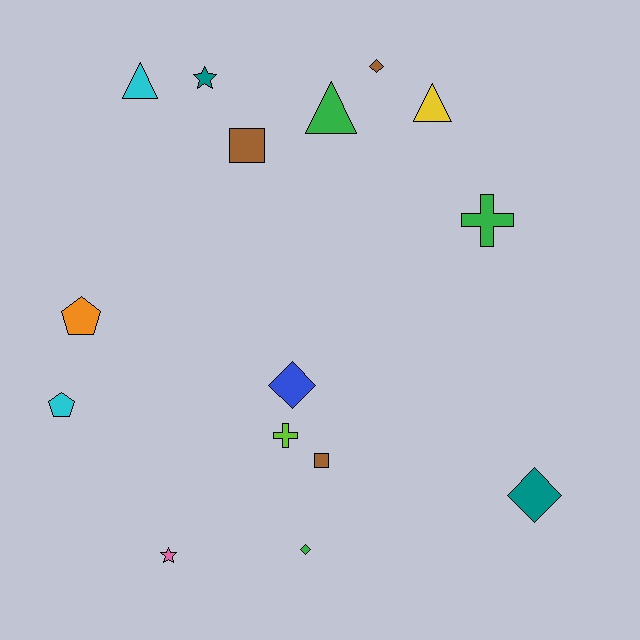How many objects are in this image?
There are 15 objects.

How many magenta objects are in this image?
There are no magenta objects.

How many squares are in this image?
There are 2 squares.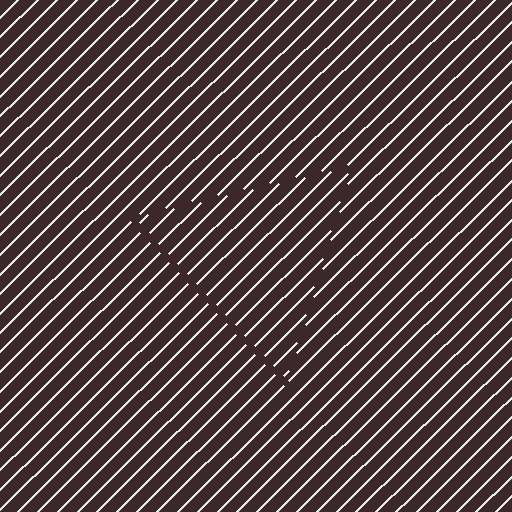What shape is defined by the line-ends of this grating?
An illusory triangle. The interior of the shape contains the same grating, shifted by half a period — the contour is defined by the phase discontinuity where line-ends from the inner and outer gratings abut.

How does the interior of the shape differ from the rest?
The interior of the shape contains the same grating, shifted by half a period — the contour is defined by the phase discontinuity where line-ends from the inner and outer gratings abut.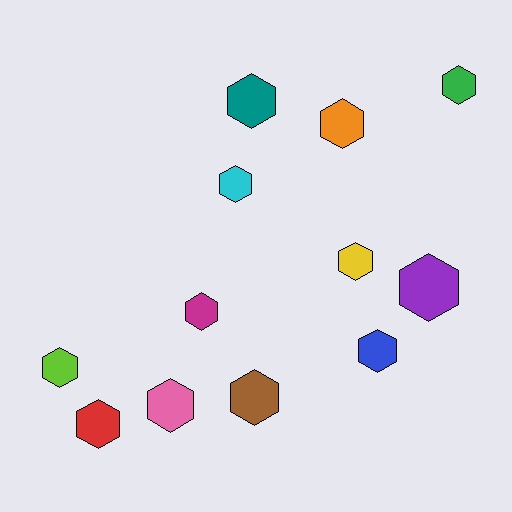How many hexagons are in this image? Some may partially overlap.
There are 12 hexagons.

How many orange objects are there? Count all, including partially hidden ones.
There is 1 orange object.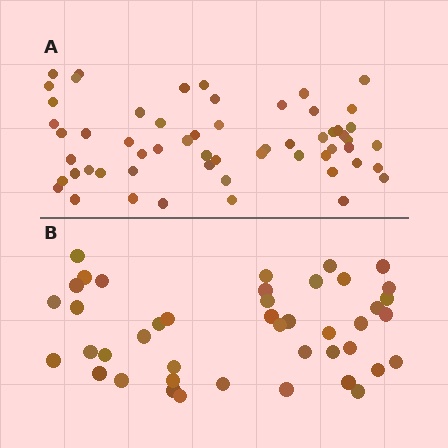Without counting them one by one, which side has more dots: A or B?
Region A (the top region) has more dots.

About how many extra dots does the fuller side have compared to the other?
Region A has approximately 15 more dots than region B.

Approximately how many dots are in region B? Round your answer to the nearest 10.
About 40 dots. (The exact count is 43, which rounds to 40.)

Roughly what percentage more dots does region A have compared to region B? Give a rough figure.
About 35% more.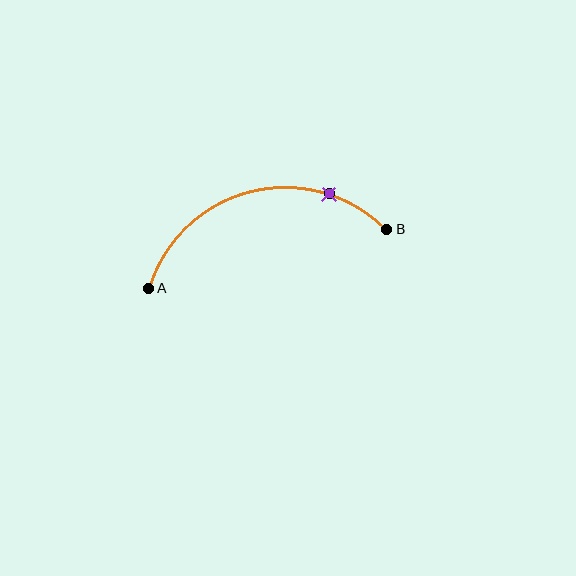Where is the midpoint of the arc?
The arc midpoint is the point on the curve farthest from the straight line joining A and B. It sits above that line.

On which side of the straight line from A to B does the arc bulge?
The arc bulges above the straight line connecting A and B.